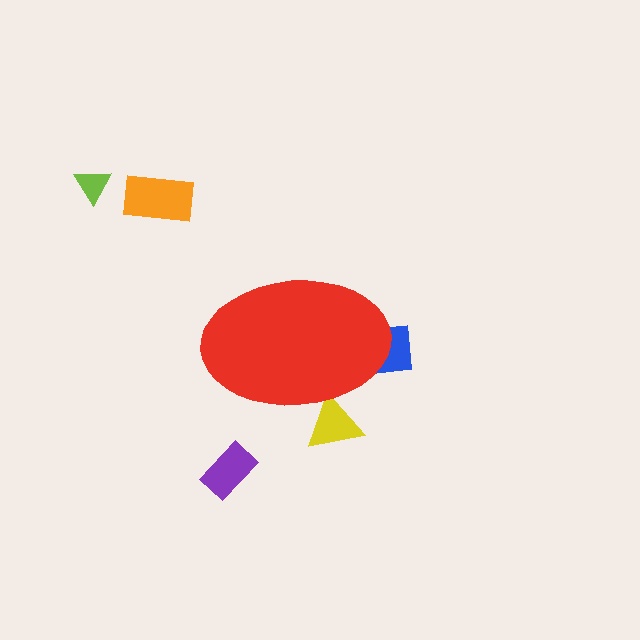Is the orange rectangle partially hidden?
No, the orange rectangle is fully visible.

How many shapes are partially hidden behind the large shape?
2 shapes are partially hidden.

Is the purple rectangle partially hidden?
No, the purple rectangle is fully visible.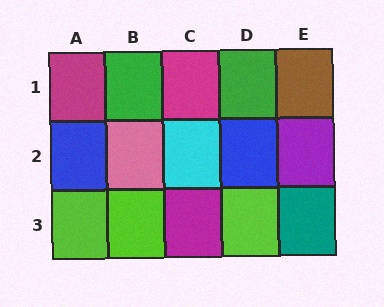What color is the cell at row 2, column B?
Pink.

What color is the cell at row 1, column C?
Magenta.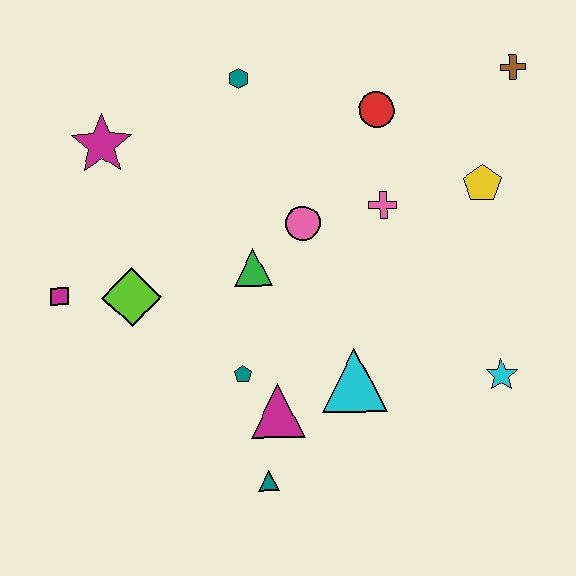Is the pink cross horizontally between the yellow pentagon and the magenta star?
Yes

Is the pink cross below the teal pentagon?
No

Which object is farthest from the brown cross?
The magenta square is farthest from the brown cross.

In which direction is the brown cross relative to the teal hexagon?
The brown cross is to the right of the teal hexagon.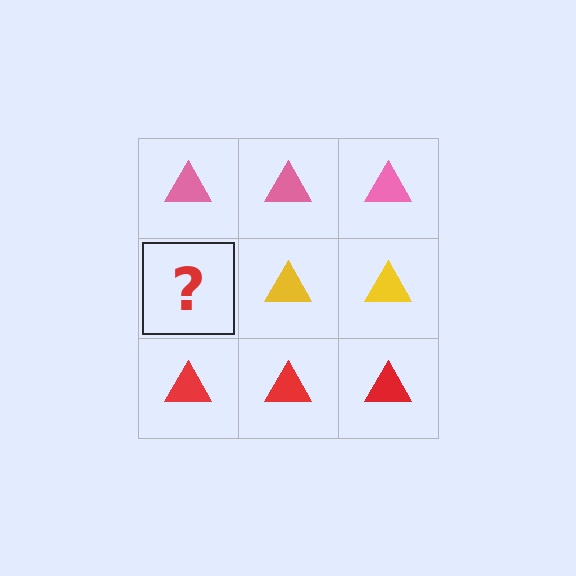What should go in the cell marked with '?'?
The missing cell should contain a yellow triangle.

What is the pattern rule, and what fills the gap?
The rule is that each row has a consistent color. The gap should be filled with a yellow triangle.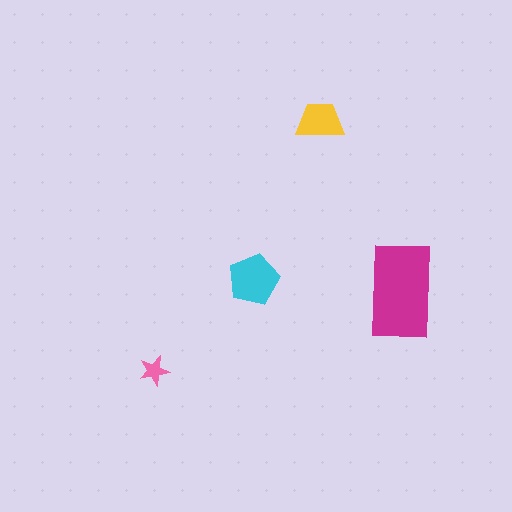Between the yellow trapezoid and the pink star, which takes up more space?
The yellow trapezoid.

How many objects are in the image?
There are 4 objects in the image.